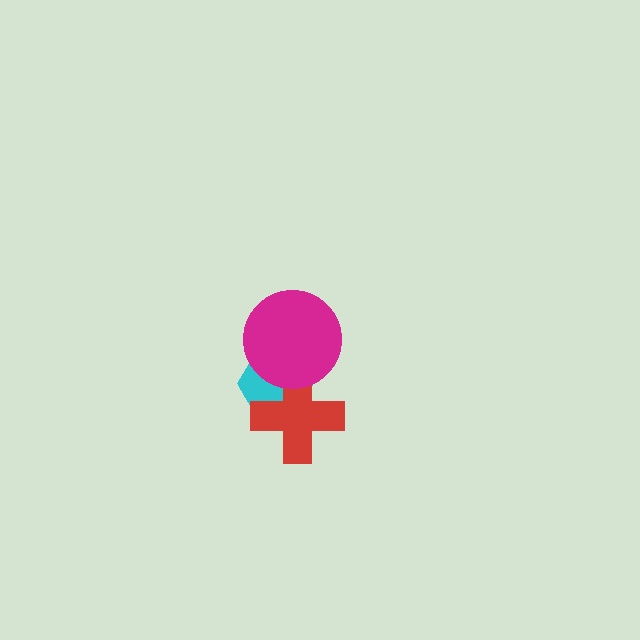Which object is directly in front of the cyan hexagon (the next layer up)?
The red cross is directly in front of the cyan hexagon.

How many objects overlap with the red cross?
2 objects overlap with the red cross.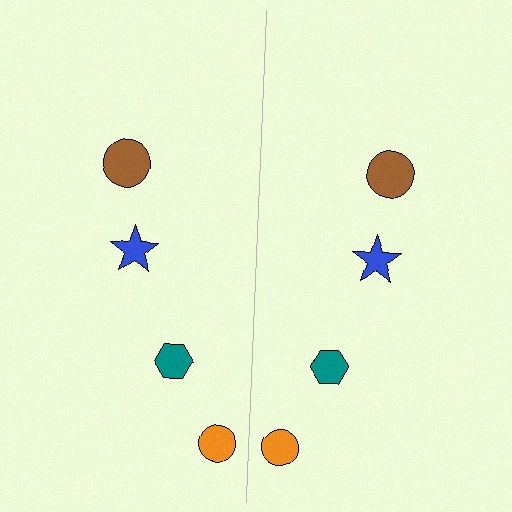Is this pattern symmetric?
Yes, this pattern has bilateral (reflection) symmetry.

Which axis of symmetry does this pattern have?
The pattern has a vertical axis of symmetry running through the center of the image.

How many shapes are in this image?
There are 8 shapes in this image.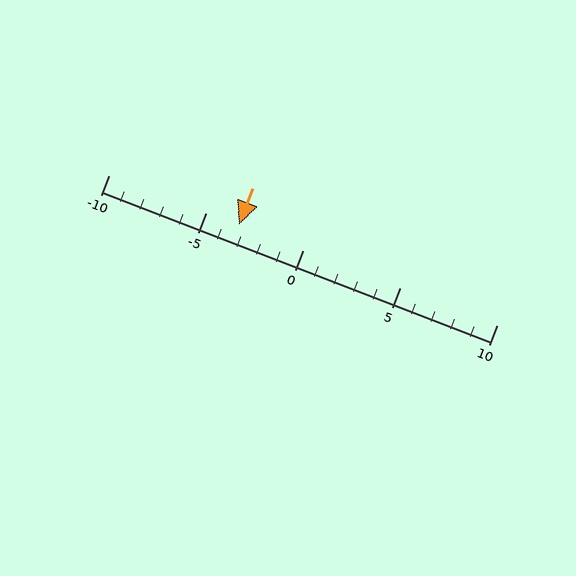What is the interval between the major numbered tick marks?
The major tick marks are spaced 5 units apart.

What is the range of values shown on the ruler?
The ruler shows values from -10 to 10.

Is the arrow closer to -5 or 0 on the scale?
The arrow is closer to -5.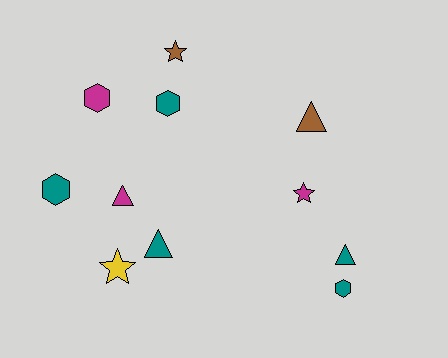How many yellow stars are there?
There is 1 yellow star.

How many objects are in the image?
There are 11 objects.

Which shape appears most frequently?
Triangle, with 4 objects.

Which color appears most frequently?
Teal, with 5 objects.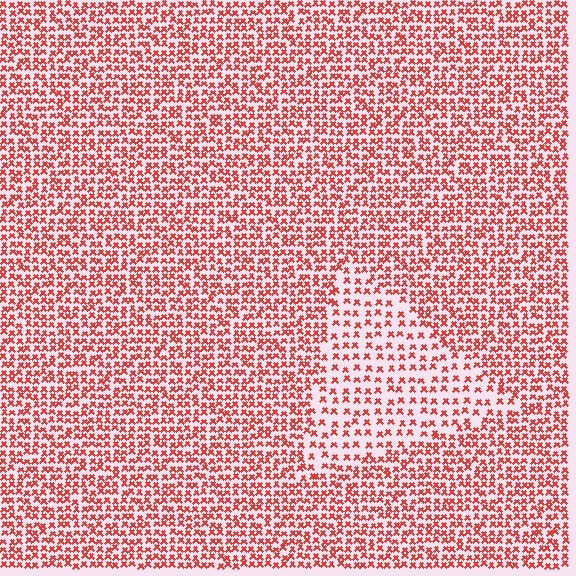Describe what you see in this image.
The image contains small red elements arranged at two different densities. A triangle-shaped region is visible where the elements are less densely packed than the surrounding area.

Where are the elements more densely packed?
The elements are more densely packed outside the triangle boundary.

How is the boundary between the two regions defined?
The boundary is defined by a change in element density (approximately 1.9x ratio). All elements are the same color, size, and shape.